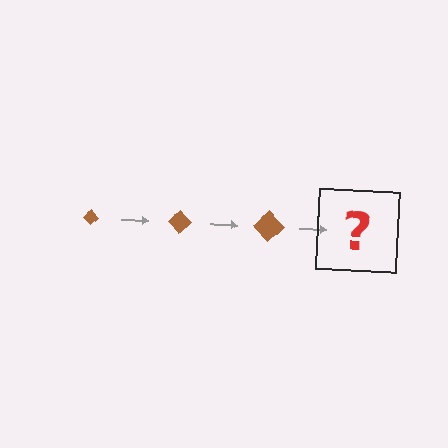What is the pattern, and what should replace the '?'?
The pattern is that the diamond gets progressively larger each step. The '?' should be a brown diamond, larger than the previous one.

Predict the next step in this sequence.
The next step is a brown diamond, larger than the previous one.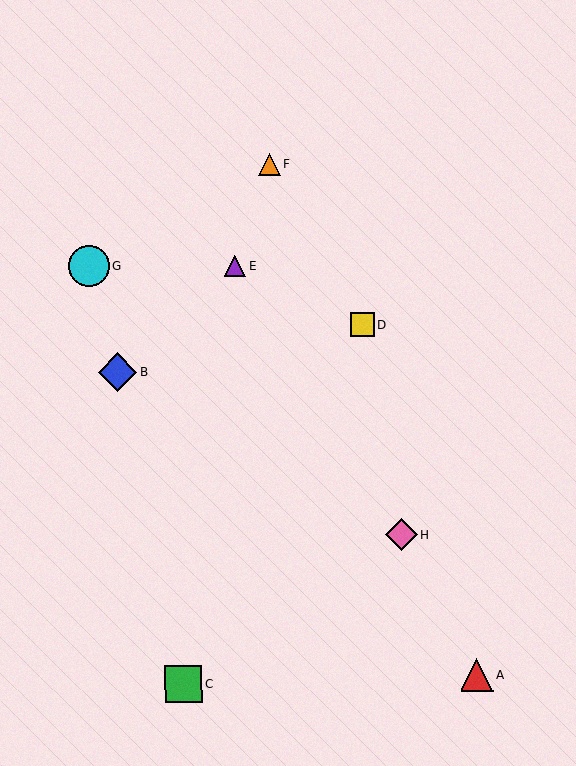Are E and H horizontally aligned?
No, E is at y≈266 and H is at y≈535.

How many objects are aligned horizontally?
2 objects (E, G) are aligned horizontally.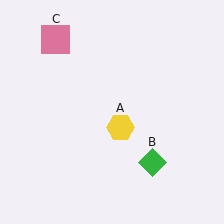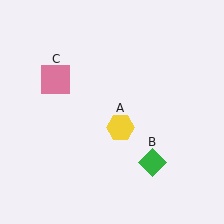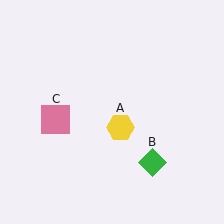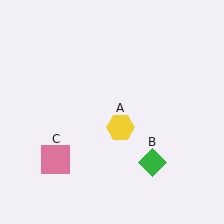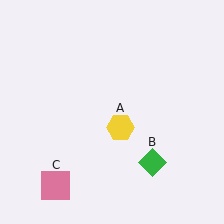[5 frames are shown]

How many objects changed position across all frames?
1 object changed position: pink square (object C).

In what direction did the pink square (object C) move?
The pink square (object C) moved down.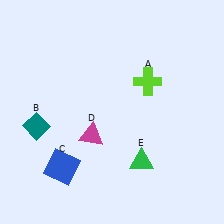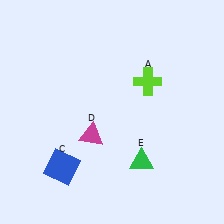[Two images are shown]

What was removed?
The teal diamond (B) was removed in Image 2.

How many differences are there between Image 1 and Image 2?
There is 1 difference between the two images.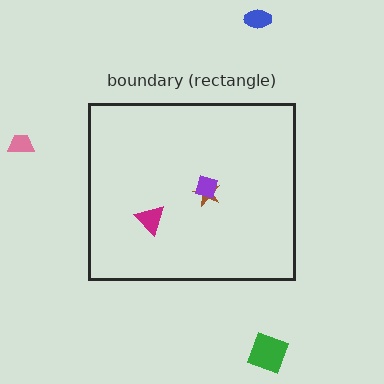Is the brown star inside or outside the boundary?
Inside.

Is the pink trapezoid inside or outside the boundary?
Outside.